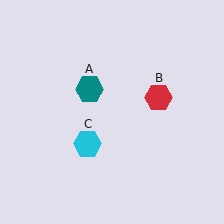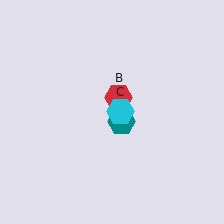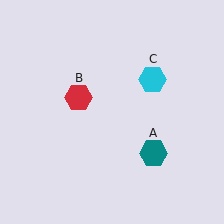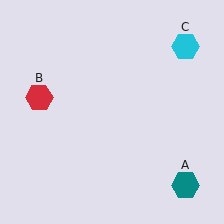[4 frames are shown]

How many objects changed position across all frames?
3 objects changed position: teal hexagon (object A), red hexagon (object B), cyan hexagon (object C).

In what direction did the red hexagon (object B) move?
The red hexagon (object B) moved left.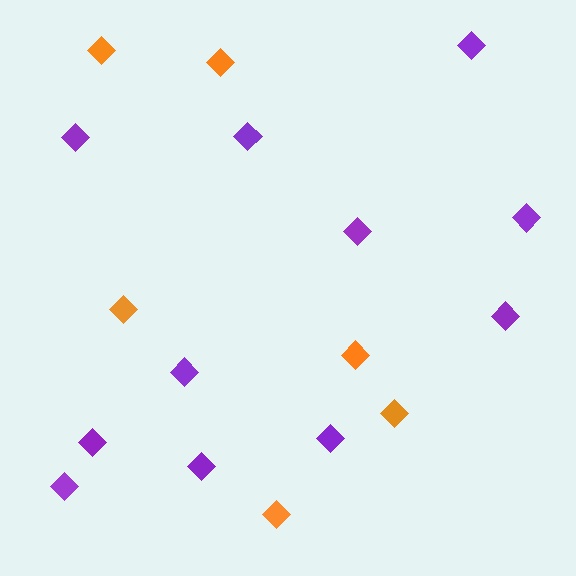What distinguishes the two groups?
There are 2 groups: one group of purple diamonds (11) and one group of orange diamonds (6).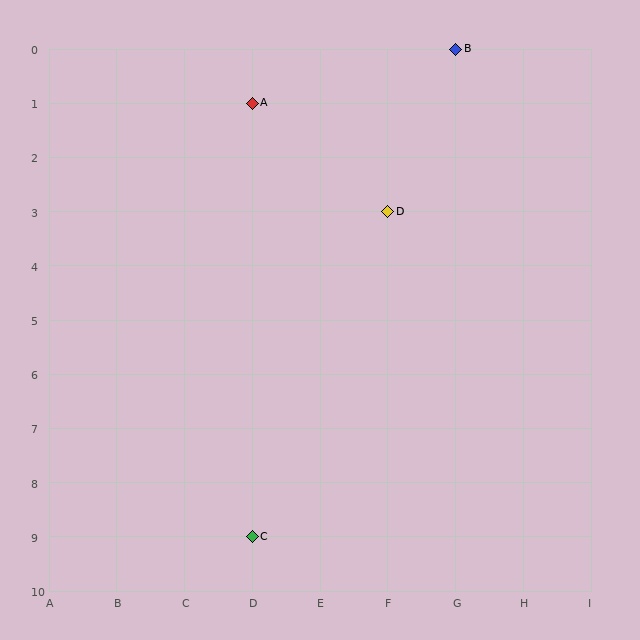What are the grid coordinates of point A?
Point A is at grid coordinates (D, 1).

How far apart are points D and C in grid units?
Points D and C are 2 columns and 6 rows apart (about 6.3 grid units diagonally).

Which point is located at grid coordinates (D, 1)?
Point A is at (D, 1).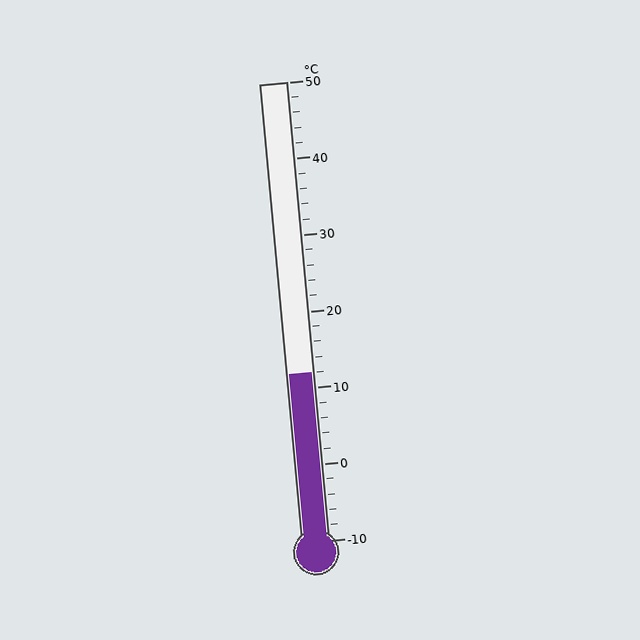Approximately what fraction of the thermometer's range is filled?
The thermometer is filled to approximately 35% of its range.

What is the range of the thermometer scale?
The thermometer scale ranges from -10°C to 50°C.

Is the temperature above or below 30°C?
The temperature is below 30°C.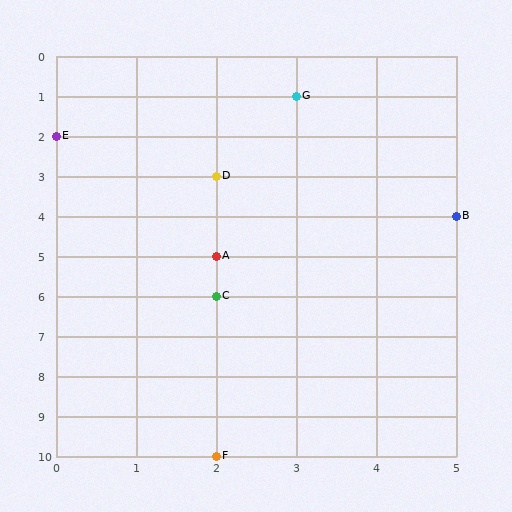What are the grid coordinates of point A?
Point A is at grid coordinates (2, 5).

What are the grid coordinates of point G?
Point G is at grid coordinates (3, 1).